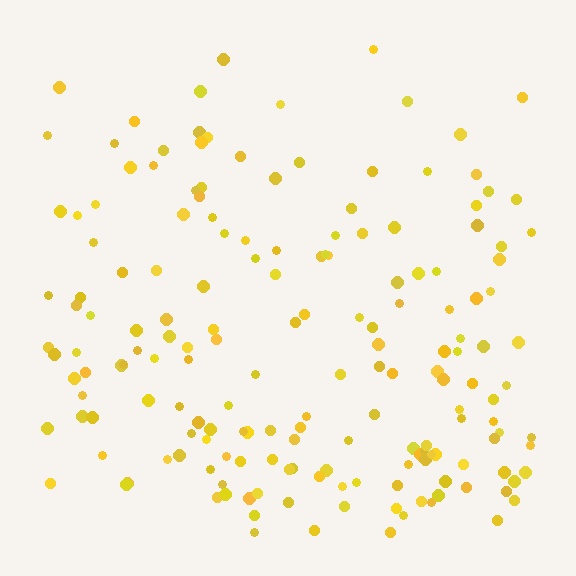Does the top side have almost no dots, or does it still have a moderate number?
Still a moderate number, just noticeably fewer than the bottom.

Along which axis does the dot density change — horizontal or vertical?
Vertical.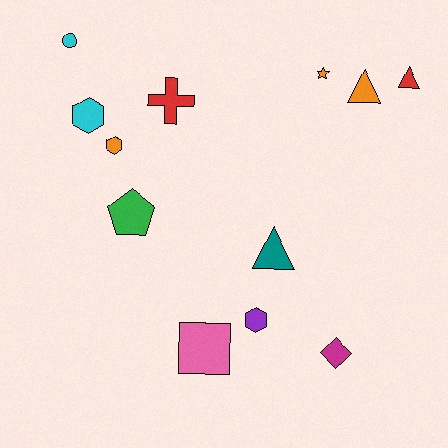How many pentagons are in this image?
There is 1 pentagon.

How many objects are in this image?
There are 12 objects.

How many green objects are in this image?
There is 1 green object.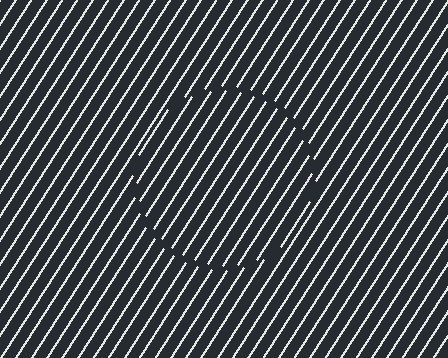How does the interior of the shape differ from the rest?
The interior of the shape contains the same grating, shifted by half a period — the contour is defined by the phase discontinuity where line-ends from the inner and outer gratings abut.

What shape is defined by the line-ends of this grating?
An illusory circle. The interior of the shape contains the same grating, shifted by half a period — the contour is defined by the phase discontinuity where line-ends from the inner and outer gratings abut.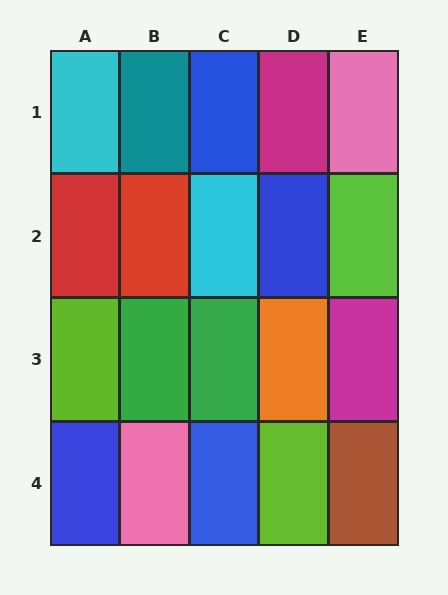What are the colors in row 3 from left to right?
Lime, green, green, orange, magenta.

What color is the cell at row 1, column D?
Magenta.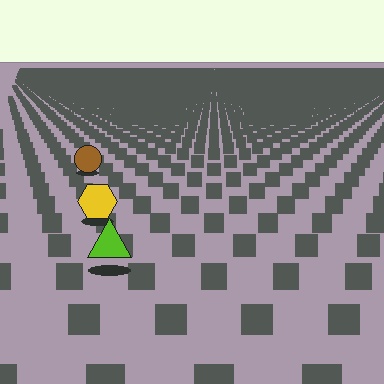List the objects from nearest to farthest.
From nearest to farthest: the lime triangle, the yellow hexagon, the brown circle.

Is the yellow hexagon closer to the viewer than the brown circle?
Yes. The yellow hexagon is closer — you can tell from the texture gradient: the ground texture is coarser near it.